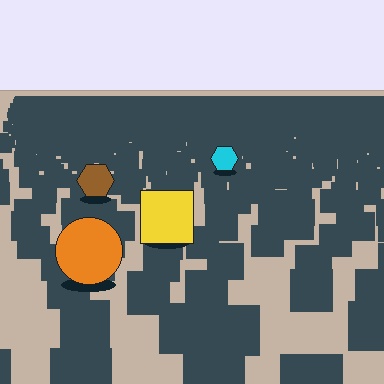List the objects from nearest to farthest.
From nearest to farthest: the orange circle, the yellow square, the brown hexagon, the cyan hexagon.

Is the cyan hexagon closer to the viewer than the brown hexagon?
No. The brown hexagon is closer — you can tell from the texture gradient: the ground texture is coarser near it.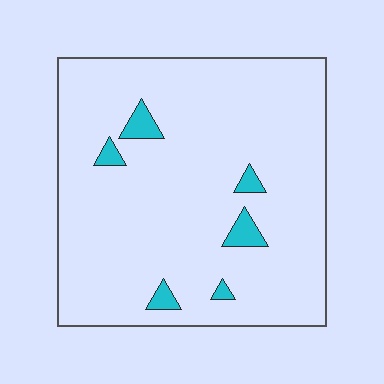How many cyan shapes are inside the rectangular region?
6.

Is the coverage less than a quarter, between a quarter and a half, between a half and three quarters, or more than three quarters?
Less than a quarter.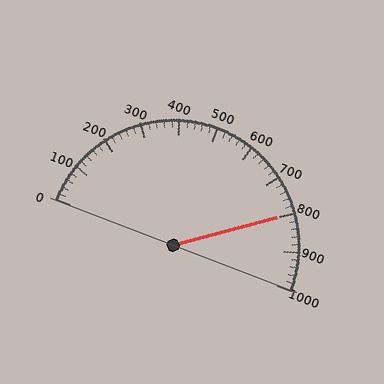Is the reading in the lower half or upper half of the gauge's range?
The reading is in the upper half of the range (0 to 1000).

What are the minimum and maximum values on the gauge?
The gauge ranges from 0 to 1000.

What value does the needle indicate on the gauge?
The needle indicates approximately 800.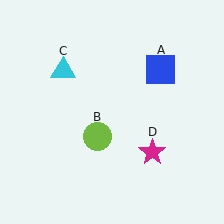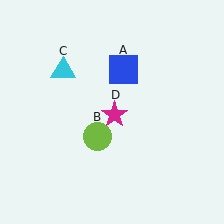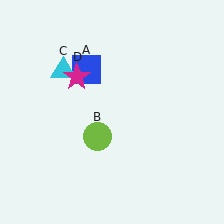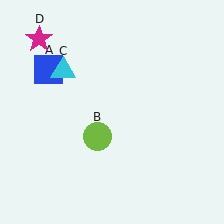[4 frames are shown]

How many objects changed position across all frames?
2 objects changed position: blue square (object A), magenta star (object D).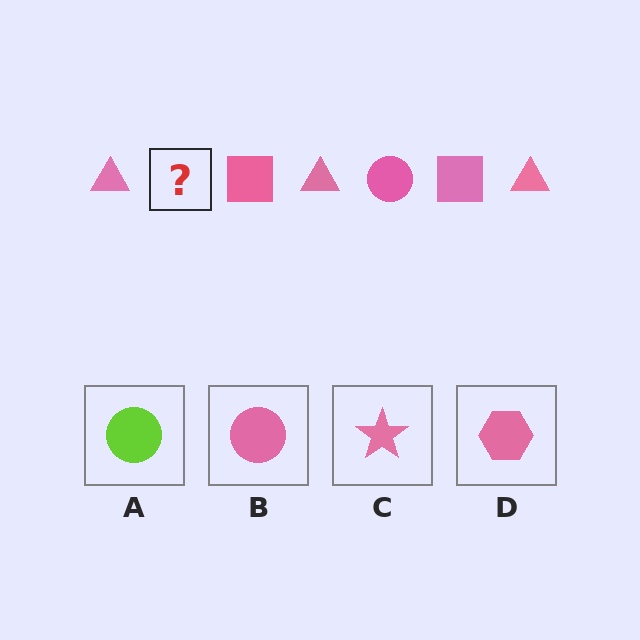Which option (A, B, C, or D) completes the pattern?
B.